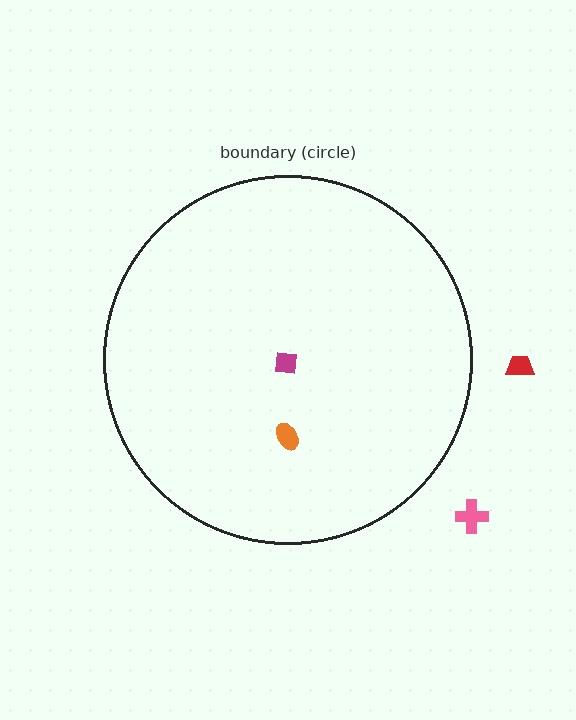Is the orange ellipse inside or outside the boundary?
Inside.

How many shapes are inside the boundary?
2 inside, 2 outside.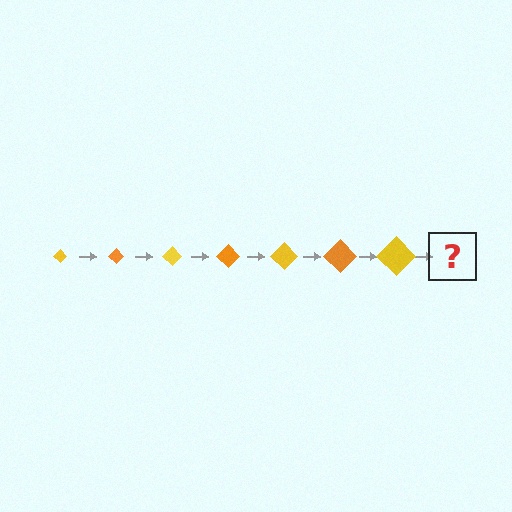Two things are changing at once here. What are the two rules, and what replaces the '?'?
The two rules are that the diamond grows larger each step and the color cycles through yellow and orange. The '?' should be an orange diamond, larger than the previous one.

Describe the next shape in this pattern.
It should be an orange diamond, larger than the previous one.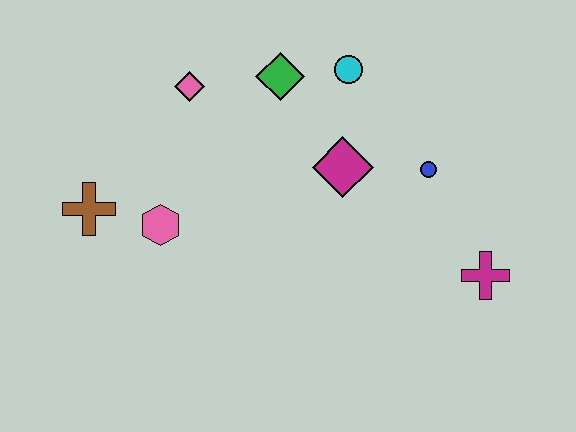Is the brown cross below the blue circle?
Yes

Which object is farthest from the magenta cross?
The brown cross is farthest from the magenta cross.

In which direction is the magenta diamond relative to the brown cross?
The magenta diamond is to the right of the brown cross.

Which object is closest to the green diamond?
The cyan circle is closest to the green diamond.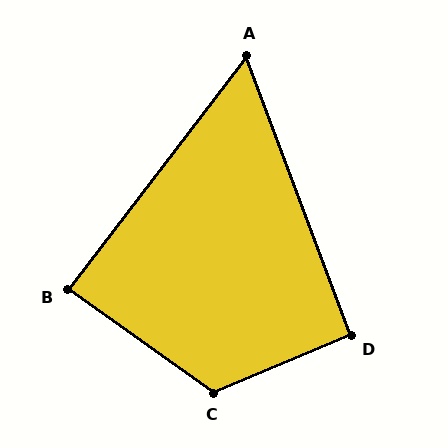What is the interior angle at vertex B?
Approximately 88 degrees (approximately right).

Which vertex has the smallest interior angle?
A, at approximately 58 degrees.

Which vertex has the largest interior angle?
C, at approximately 122 degrees.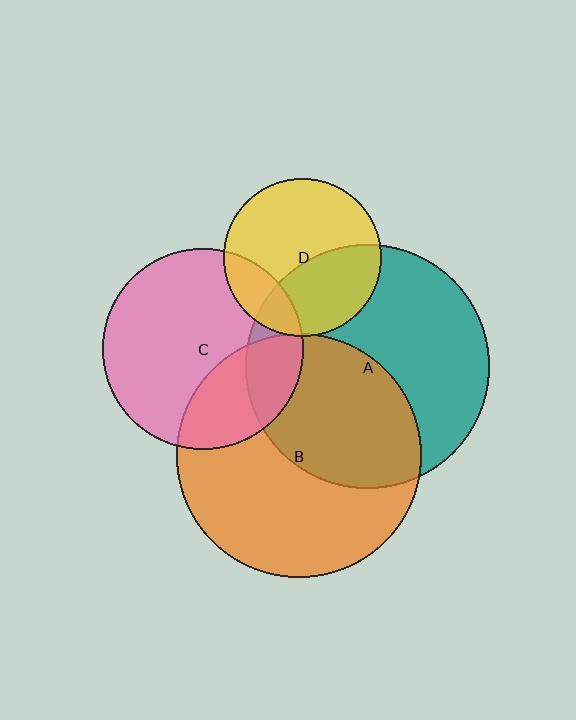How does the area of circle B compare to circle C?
Approximately 1.5 times.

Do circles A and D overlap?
Yes.